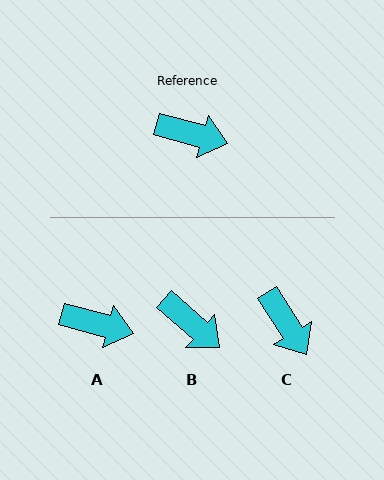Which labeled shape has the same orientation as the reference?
A.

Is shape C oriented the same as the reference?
No, it is off by about 42 degrees.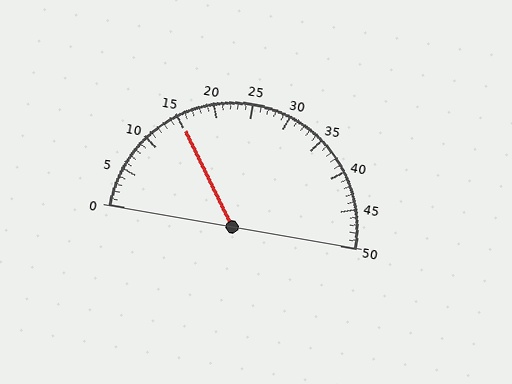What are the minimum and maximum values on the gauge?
The gauge ranges from 0 to 50.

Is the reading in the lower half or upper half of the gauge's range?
The reading is in the lower half of the range (0 to 50).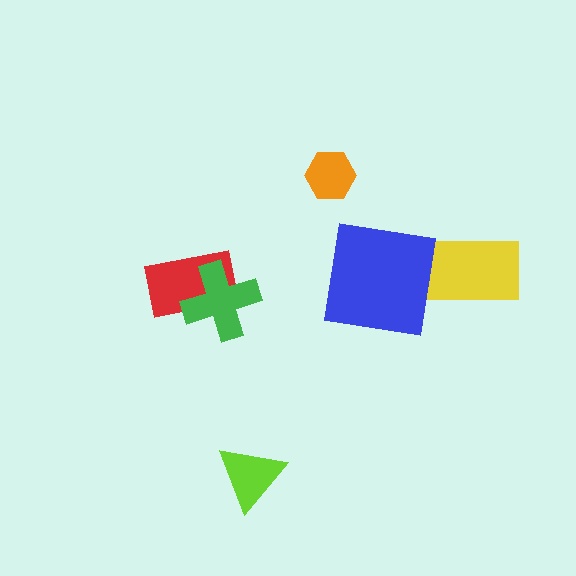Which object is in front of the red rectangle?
The green cross is in front of the red rectangle.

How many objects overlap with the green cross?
1 object overlaps with the green cross.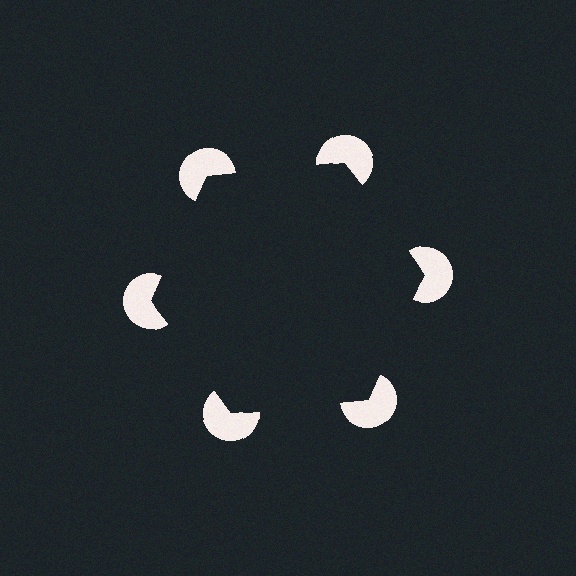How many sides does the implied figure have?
6 sides.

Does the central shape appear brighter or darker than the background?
It typically appears slightly darker than the background, even though no actual brightness change is drawn.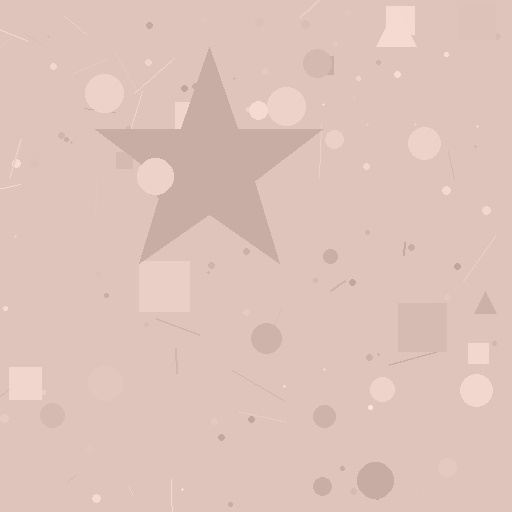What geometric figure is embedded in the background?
A star is embedded in the background.